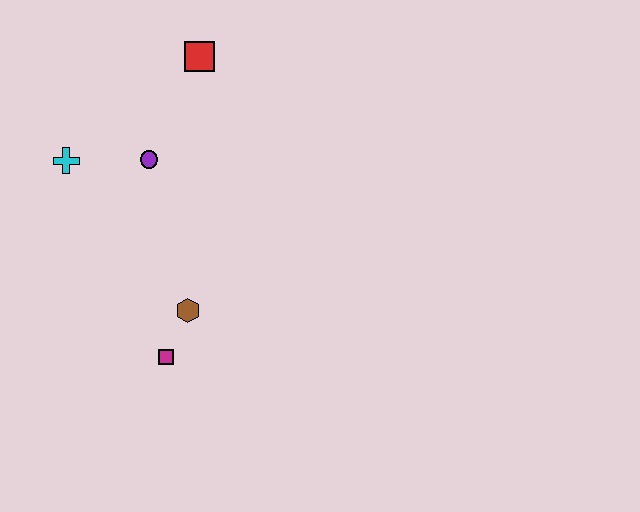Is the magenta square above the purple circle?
No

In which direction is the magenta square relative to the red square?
The magenta square is below the red square.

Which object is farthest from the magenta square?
The red square is farthest from the magenta square.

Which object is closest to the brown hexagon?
The magenta square is closest to the brown hexagon.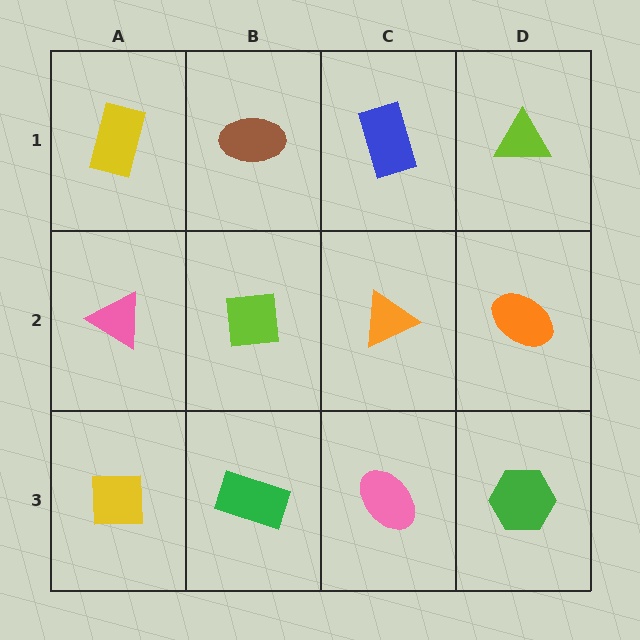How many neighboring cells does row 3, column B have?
3.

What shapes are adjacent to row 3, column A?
A pink triangle (row 2, column A), a green rectangle (row 3, column B).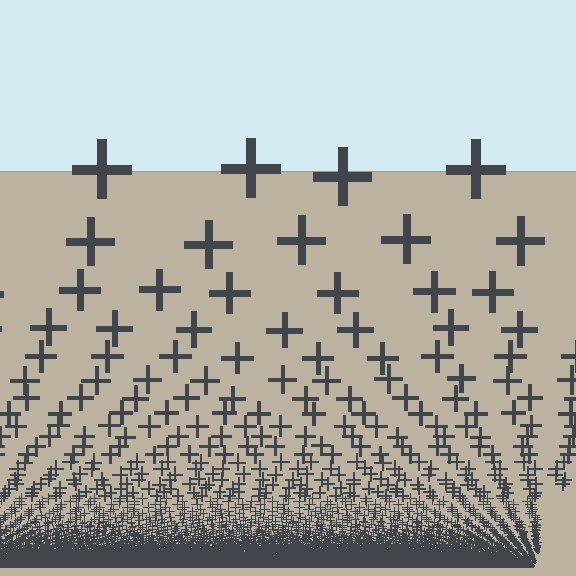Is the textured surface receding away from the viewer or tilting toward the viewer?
The surface appears to tilt toward the viewer. Texture elements get larger and sparser toward the top.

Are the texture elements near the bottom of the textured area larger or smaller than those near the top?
Smaller. The gradient is inverted — elements near the bottom are smaller and denser.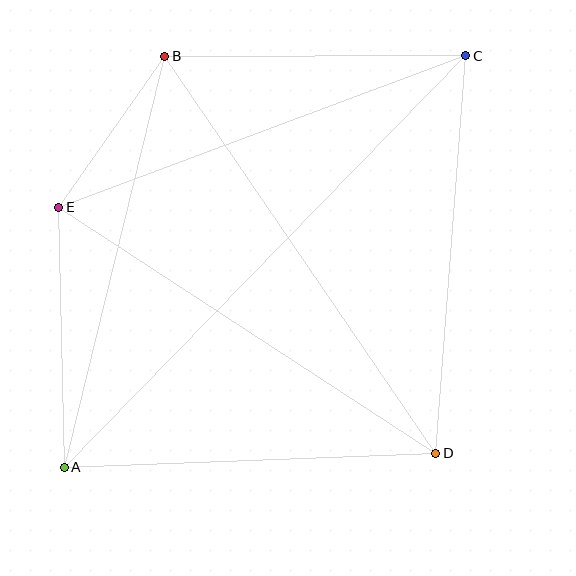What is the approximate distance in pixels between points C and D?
The distance between C and D is approximately 398 pixels.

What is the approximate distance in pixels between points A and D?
The distance between A and D is approximately 372 pixels.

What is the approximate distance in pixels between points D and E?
The distance between D and E is approximately 450 pixels.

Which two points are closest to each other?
Points B and E are closest to each other.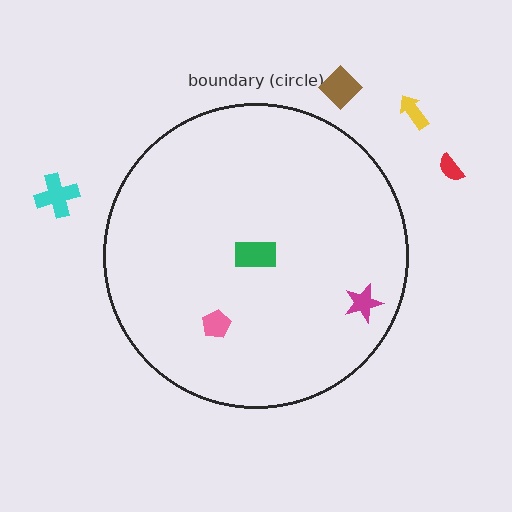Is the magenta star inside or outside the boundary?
Inside.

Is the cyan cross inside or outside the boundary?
Outside.